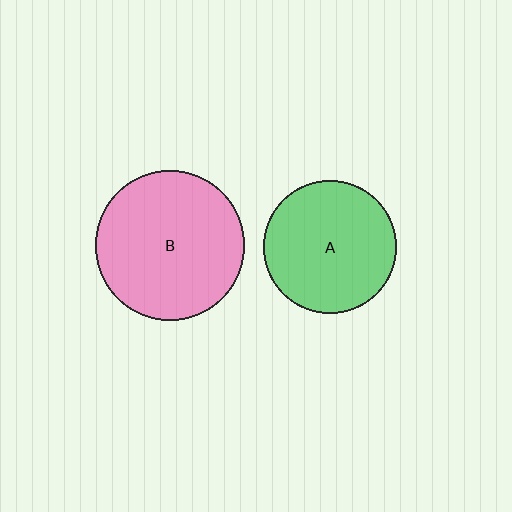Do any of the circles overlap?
No, none of the circles overlap.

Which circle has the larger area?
Circle B (pink).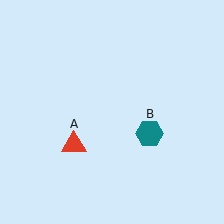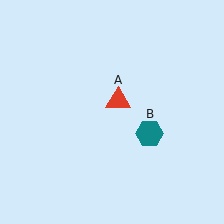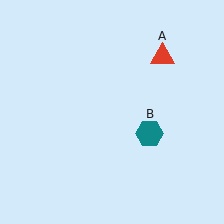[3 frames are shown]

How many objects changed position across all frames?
1 object changed position: red triangle (object A).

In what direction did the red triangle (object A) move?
The red triangle (object A) moved up and to the right.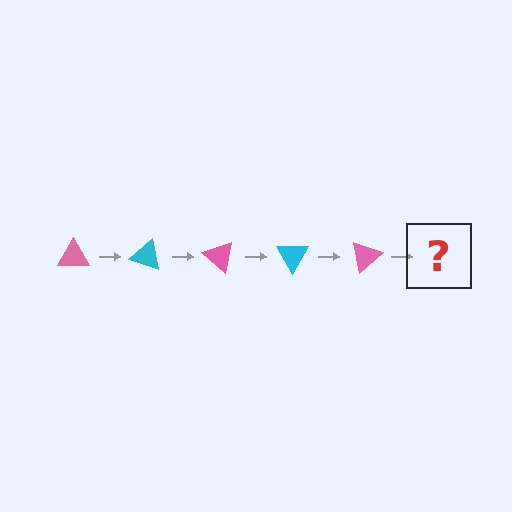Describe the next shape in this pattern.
It should be a cyan triangle, rotated 100 degrees from the start.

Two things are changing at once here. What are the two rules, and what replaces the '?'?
The two rules are that it rotates 20 degrees each step and the color cycles through pink and cyan. The '?' should be a cyan triangle, rotated 100 degrees from the start.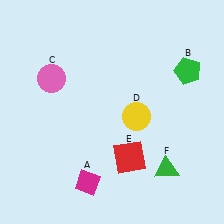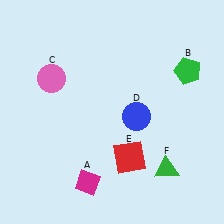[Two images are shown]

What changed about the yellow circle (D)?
In Image 1, D is yellow. In Image 2, it changed to blue.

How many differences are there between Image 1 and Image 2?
There is 1 difference between the two images.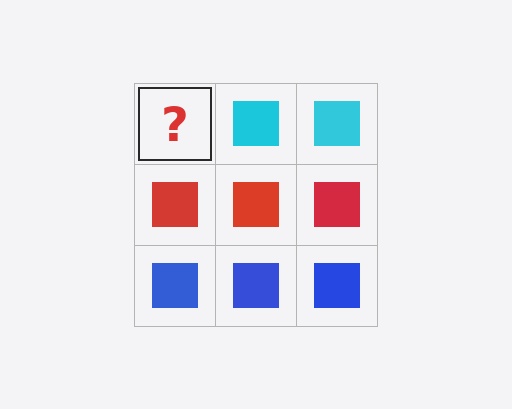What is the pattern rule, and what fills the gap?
The rule is that each row has a consistent color. The gap should be filled with a cyan square.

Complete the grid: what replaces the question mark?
The question mark should be replaced with a cyan square.